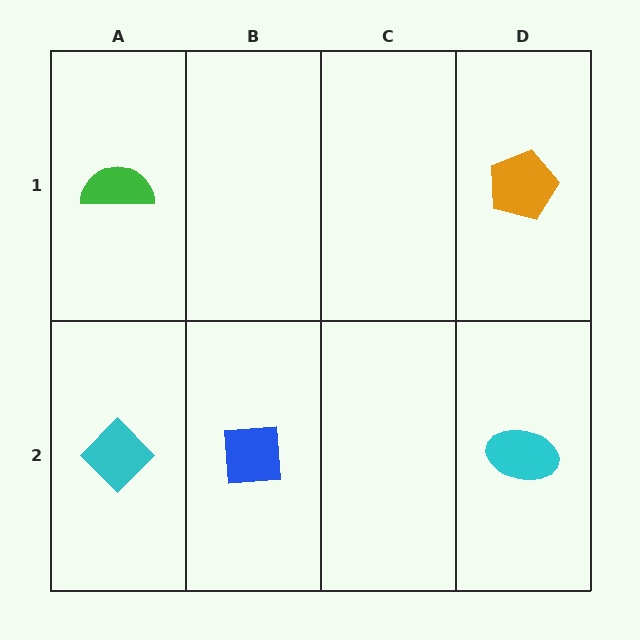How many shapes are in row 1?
2 shapes.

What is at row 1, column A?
A green semicircle.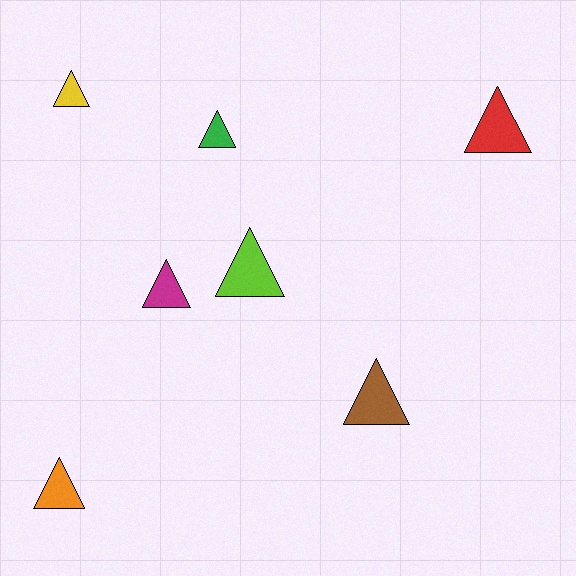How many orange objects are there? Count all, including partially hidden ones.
There is 1 orange object.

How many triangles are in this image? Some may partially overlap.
There are 7 triangles.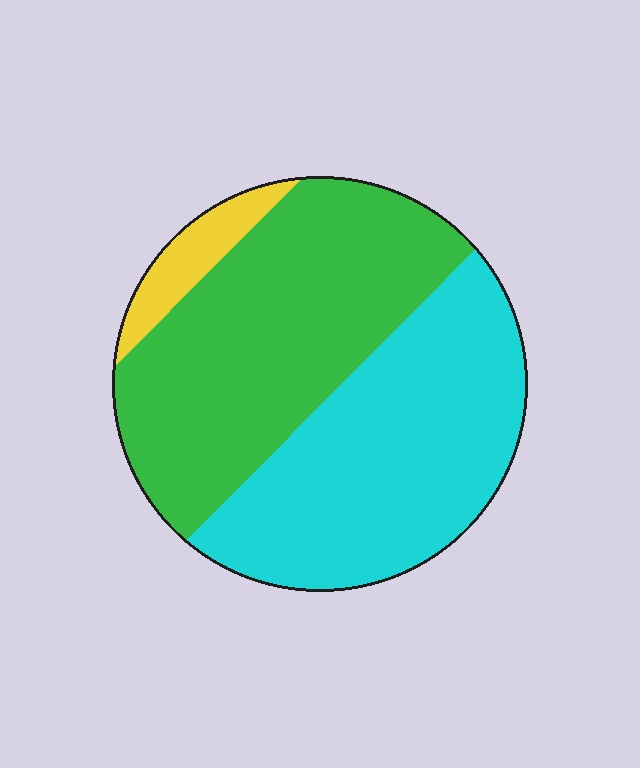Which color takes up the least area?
Yellow, at roughly 5%.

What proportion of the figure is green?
Green takes up about one half (1/2) of the figure.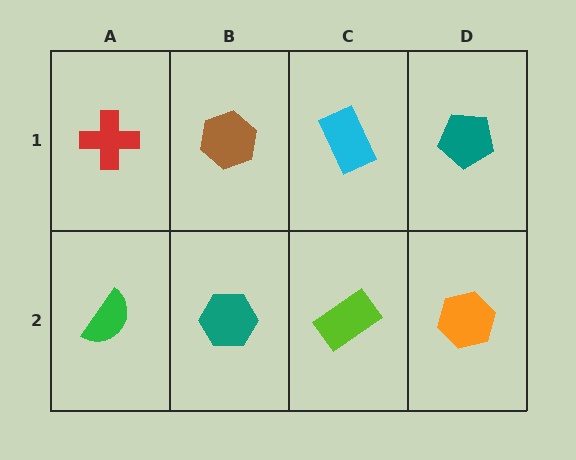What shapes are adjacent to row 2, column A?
A red cross (row 1, column A), a teal hexagon (row 2, column B).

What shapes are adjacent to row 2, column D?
A teal pentagon (row 1, column D), a lime rectangle (row 2, column C).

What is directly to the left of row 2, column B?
A green semicircle.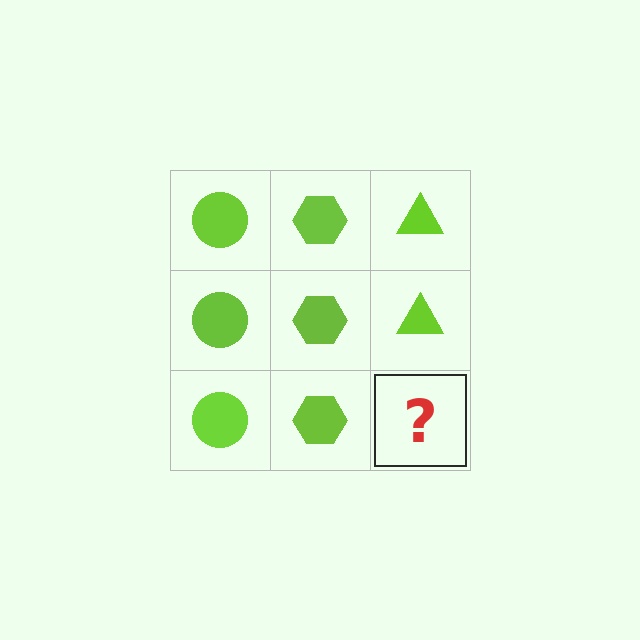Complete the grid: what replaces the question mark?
The question mark should be replaced with a lime triangle.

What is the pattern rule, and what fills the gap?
The rule is that each column has a consistent shape. The gap should be filled with a lime triangle.